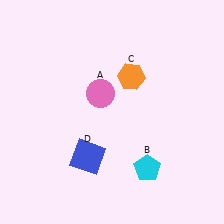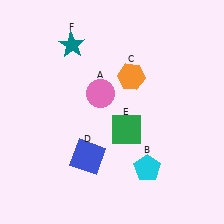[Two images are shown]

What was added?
A green square (E), a teal star (F) were added in Image 2.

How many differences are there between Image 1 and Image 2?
There are 2 differences between the two images.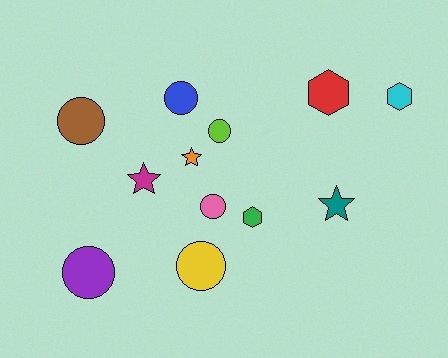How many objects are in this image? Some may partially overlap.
There are 12 objects.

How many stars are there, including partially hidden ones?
There are 3 stars.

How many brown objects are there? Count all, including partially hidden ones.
There is 1 brown object.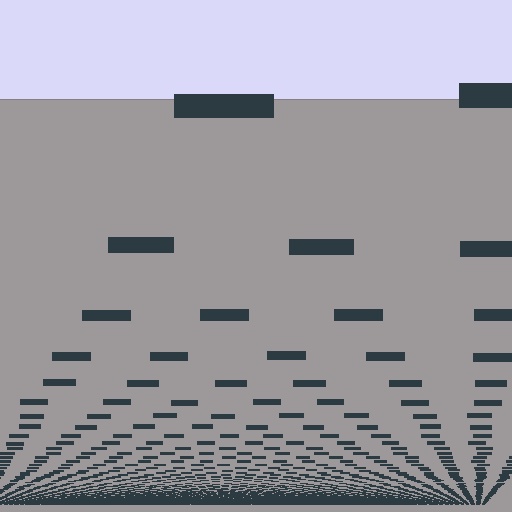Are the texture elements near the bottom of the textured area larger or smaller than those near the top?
Smaller. The gradient is inverted — elements near the bottom are smaller and denser.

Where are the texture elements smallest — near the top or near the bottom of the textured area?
Near the bottom.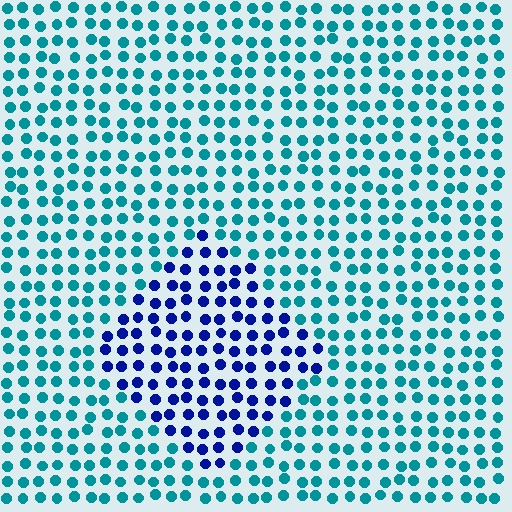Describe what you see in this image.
The image is filled with small teal elements in a uniform arrangement. A diamond-shaped region is visible where the elements are tinted to a slightly different hue, forming a subtle color boundary.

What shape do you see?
I see a diamond.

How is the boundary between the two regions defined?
The boundary is defined purely by a slight shift in hue (about 50 degrees). Spacing, size, and orientation are identical on both sides.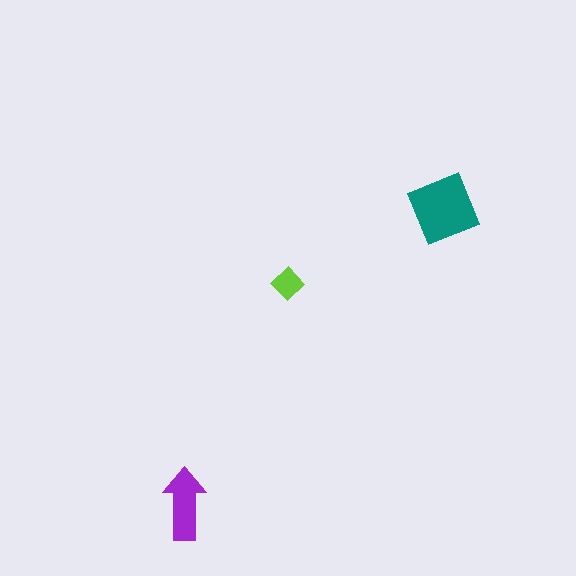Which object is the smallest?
The lime diamond.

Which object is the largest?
The teal square.